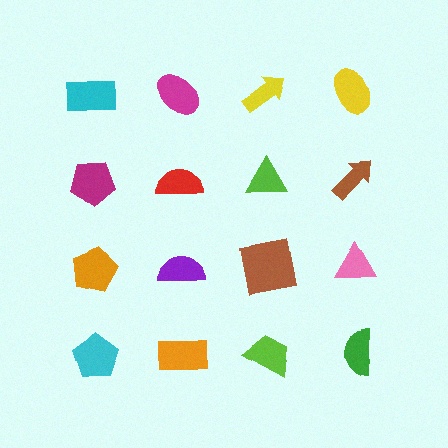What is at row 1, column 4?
A yellow ellipse.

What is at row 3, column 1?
An orange pentagon.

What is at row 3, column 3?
A brown square.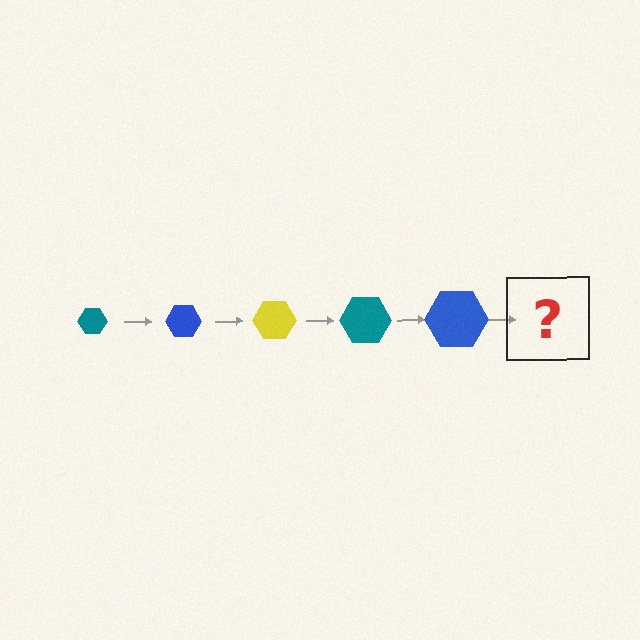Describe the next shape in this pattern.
It should be a yellow hexagon, larger than the previous one.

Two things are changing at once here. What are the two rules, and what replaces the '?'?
The two rules are that the hexagon grows larger each step and the color cycles through teal, blue, and yellow. The '?' should be a yellow hexagon, larger than the previous one.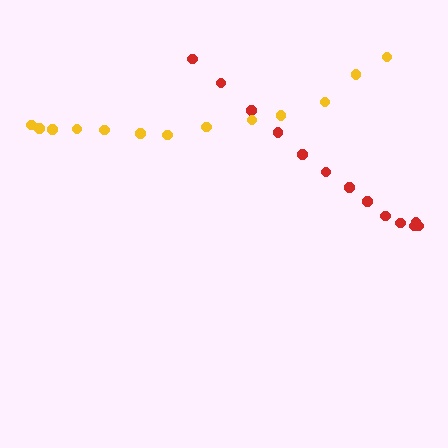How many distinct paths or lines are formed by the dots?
There are 2 distinct paths.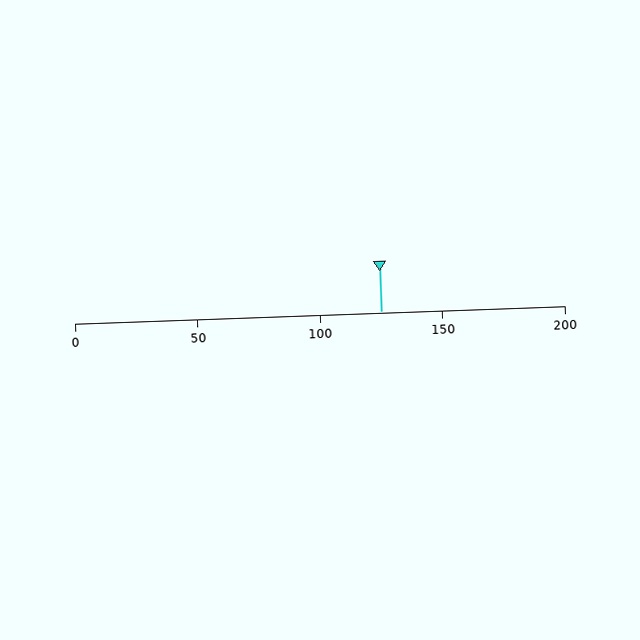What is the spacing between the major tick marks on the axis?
The major ticks are spaced 50 apart.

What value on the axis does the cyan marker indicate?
The marker indicates approximately 125.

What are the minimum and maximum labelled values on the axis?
The axis runs from 0 to 200.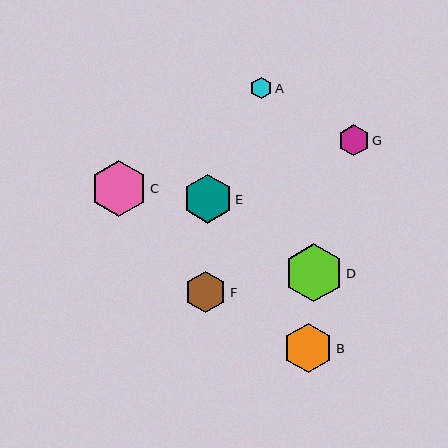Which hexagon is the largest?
Hexagon D is the largest with a size of approximately 58 pixels.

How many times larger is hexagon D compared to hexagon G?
Hexagon D is approximately 1.9 times the size of hexagon G.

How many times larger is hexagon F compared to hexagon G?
Hexagon F is approximately 1.3 times the size of hexagon G.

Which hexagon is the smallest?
Hexagon A is the smallest with a size of approximately 21 pixels.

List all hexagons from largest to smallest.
From largest to smallest: D, C, B, E, F, G, A.